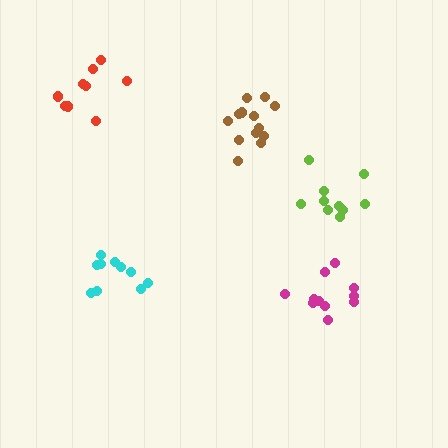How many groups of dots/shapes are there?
There are 5 groups.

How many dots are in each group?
Group 1: 9 dots, Group 2: 14 dots, Group 3: 11 dots, Group 4: 10 dots, Group 5: 10 dots (54 total).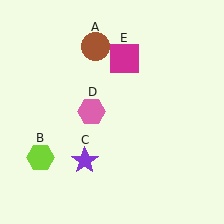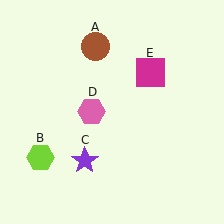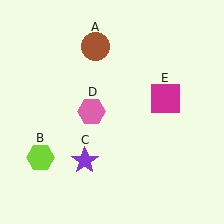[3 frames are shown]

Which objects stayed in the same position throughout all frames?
Brown circle (object A) and lime hexagon (object B) and purple star (object C) and pink hexagon (object D) remained stationary.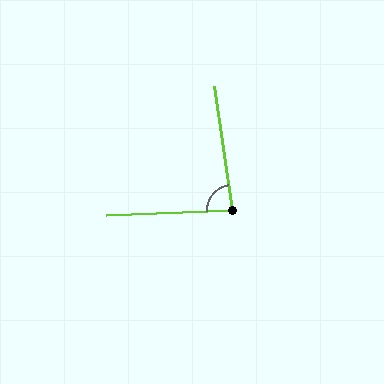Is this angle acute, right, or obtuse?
It is acute.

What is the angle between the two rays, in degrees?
Approximately 84 degrees.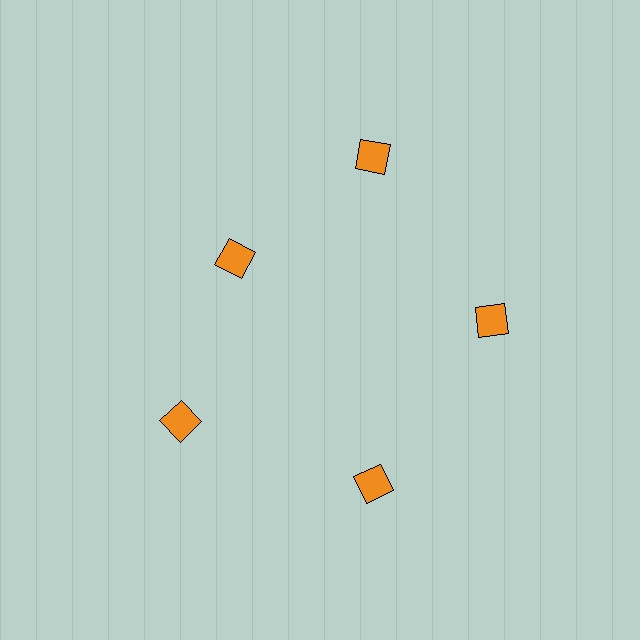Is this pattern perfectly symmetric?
No. The 5 orange diamonds are arranged in a ring, but one element near the 10 o'clock position is pulled inward toward the center, breaking the 5-fold rotational symmetry.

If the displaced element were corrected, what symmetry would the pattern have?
It would have 5-fold rotational symmetry — the pattern would map onto itself every 72 degrees.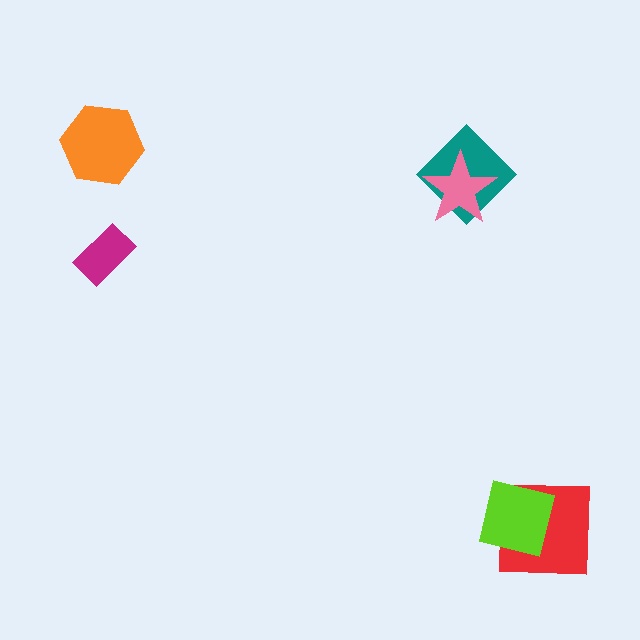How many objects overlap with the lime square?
1 object overlaps with the lime square.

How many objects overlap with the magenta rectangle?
0 objects overlap with the magenta rectangle.